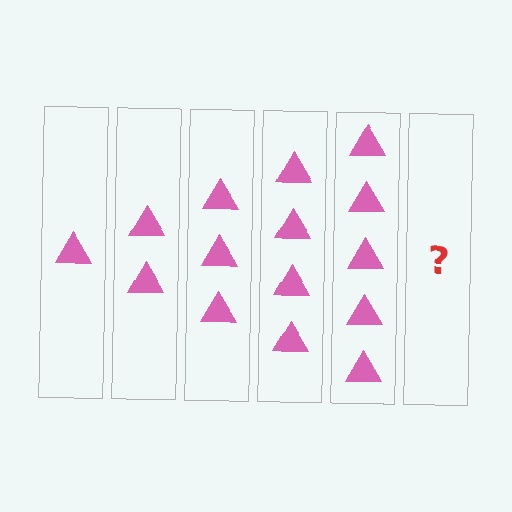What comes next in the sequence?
The next element should be 6 triangles.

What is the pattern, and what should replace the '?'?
The pattern is that each step adds one more triangle. The '?' should be 6 triangles.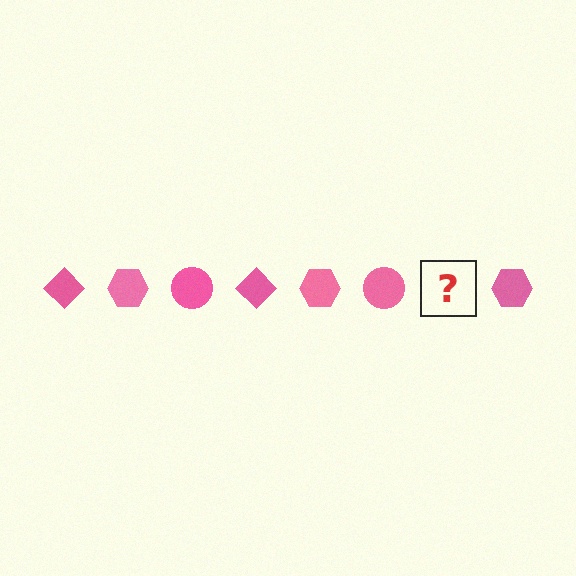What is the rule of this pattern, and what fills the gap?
The rule is that the pattern cycles through diamond, hexagon, circle shapes in pink. The gap should be filled with a pink diamond.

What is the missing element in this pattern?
The missing element is a pink diamond.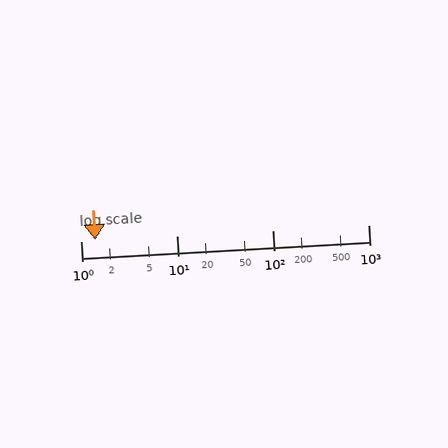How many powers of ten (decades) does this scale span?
The scale spans 3 decades, from 1 to 1000.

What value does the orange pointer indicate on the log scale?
The pointer indicates approximately 1.4.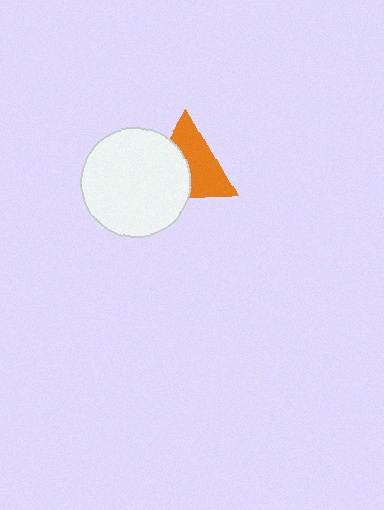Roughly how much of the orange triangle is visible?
About half of it is visible (roughly 57%).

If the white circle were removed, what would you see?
You would see the complete orange triangle.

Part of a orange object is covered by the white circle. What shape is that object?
It is a triangle.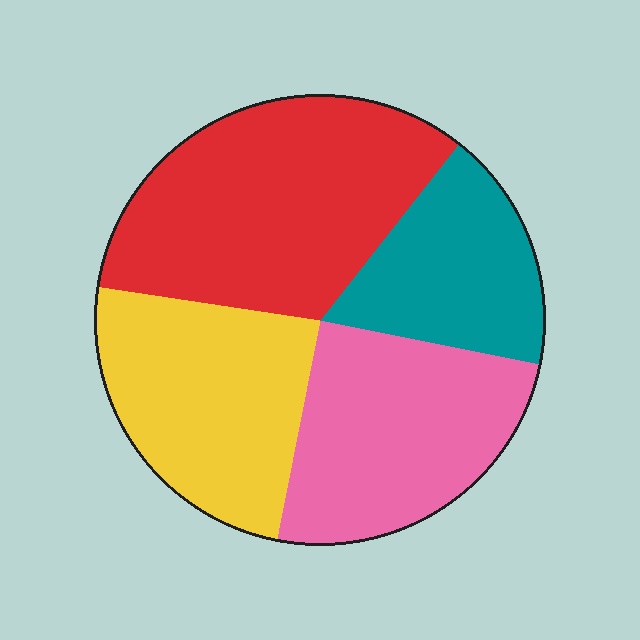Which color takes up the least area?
Teal, at roughly 20%.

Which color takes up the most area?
Red, at roughly 35%.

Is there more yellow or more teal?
Yellow.